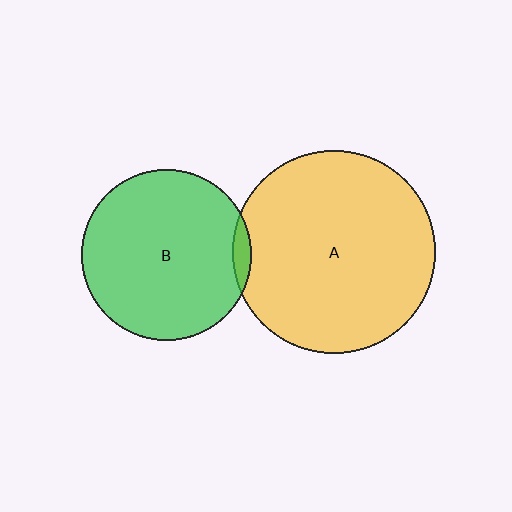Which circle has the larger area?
Circle A (yellow).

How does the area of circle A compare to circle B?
Approximately 1.4 times.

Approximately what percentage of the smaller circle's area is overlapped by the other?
Approximately 5%.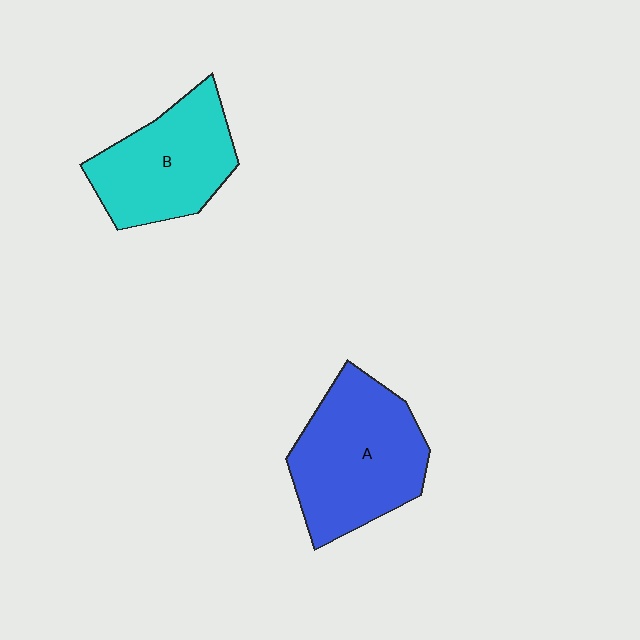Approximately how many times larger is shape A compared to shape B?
Approximately 1.2 times.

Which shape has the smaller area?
Shape B (cyan).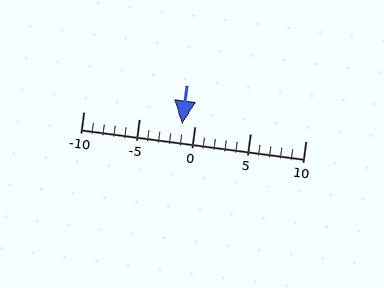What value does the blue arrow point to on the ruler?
The blue arrow points to approximately -1.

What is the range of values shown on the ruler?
The ruler shows values from -10 to 10.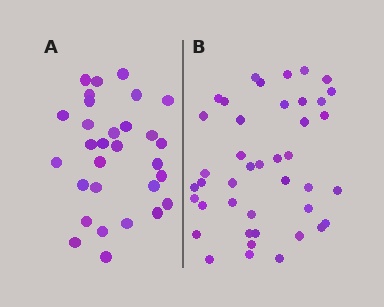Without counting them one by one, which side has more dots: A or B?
Region B (the right region) has more dots.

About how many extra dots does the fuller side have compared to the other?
Region B has roughly 12 or so more dots than region A.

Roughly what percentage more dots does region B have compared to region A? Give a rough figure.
About 40% more.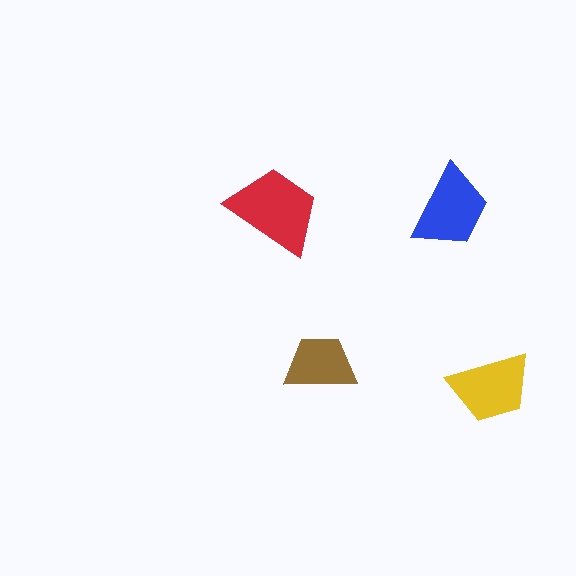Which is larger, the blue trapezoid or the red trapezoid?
The red one.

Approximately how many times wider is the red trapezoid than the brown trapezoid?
About 1.5 times wider.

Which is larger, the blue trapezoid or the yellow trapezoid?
The blue one.